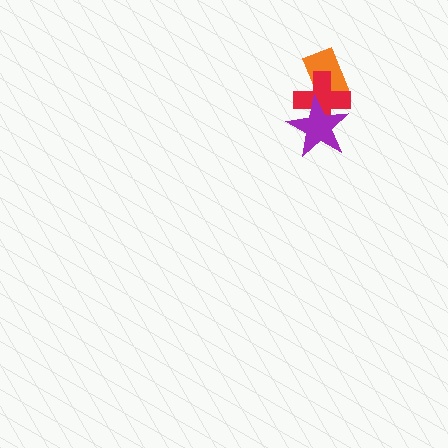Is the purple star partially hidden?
No, no other shape covers it.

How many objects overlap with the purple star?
2 objects overlap with the purple star.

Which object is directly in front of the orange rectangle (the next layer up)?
The red cross is directly in front of the orange rectangle.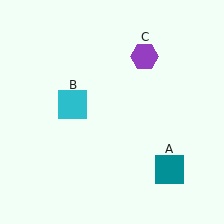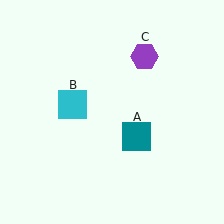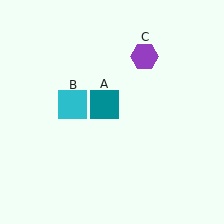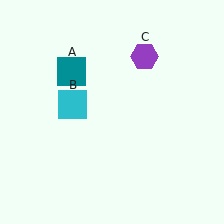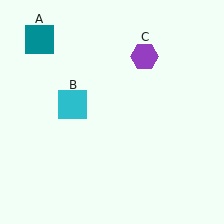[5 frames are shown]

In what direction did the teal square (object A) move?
The teal square (object A) moved up and to the left.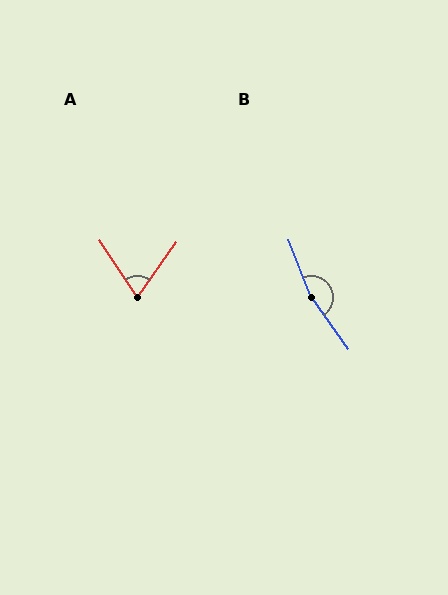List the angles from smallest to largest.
A (68°), B (166°).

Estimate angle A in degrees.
Approximately 68 degrees.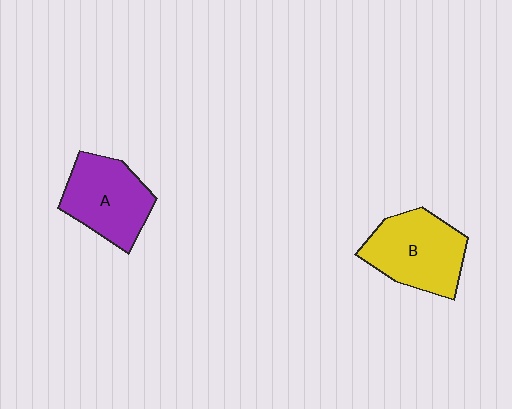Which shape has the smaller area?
Shape A (purple).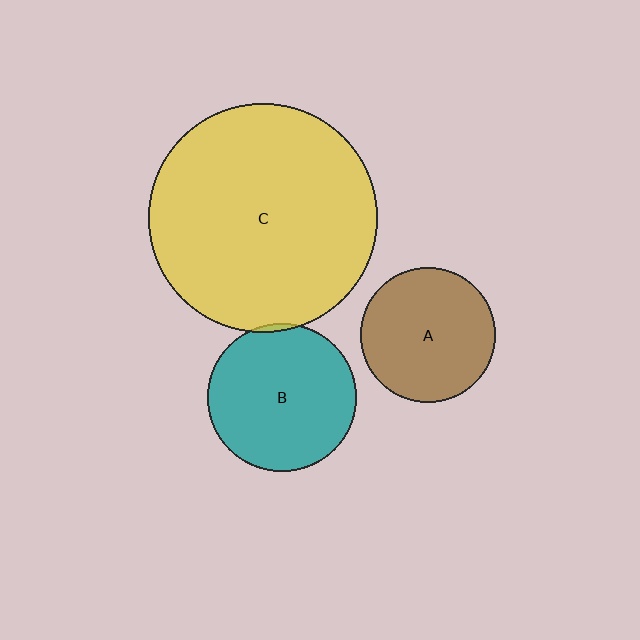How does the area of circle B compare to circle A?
Approximately 1.2 times.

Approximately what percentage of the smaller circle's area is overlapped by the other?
Approximately 5%.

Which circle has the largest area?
Circle C (yellow).